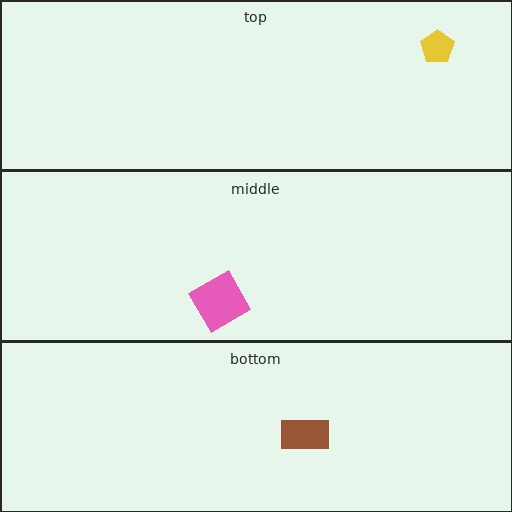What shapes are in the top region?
The yellow pentagon.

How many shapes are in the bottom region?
1.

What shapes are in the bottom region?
The brown rectangle.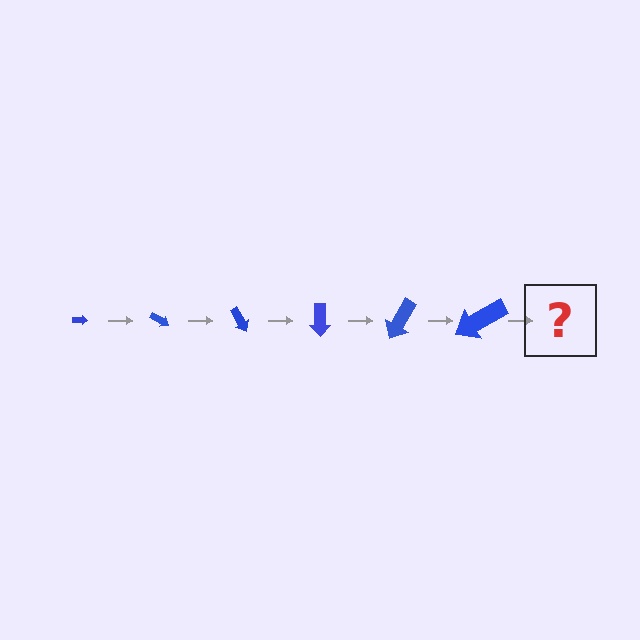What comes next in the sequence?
The next element should be an arrow, larger than the previous one and rotated 180 degrees from the start.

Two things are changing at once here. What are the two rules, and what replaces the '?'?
The two rules are that the arrow grows larger each step and it rotates 30 degrees each step. The '?' should be an arrow, larger than the previous one and rotated 180 degrees from the start.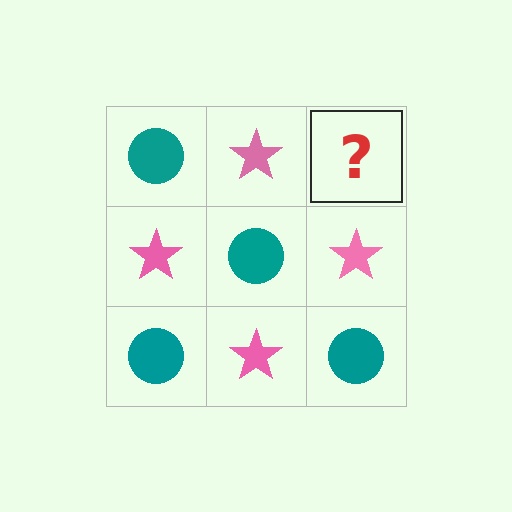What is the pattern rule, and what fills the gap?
The rule is that it alternates teal circle and pink star in a checkerboard pattern. The gap should be filled with a teal circle.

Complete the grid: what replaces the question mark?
The question mark should be replaced with a teal circle.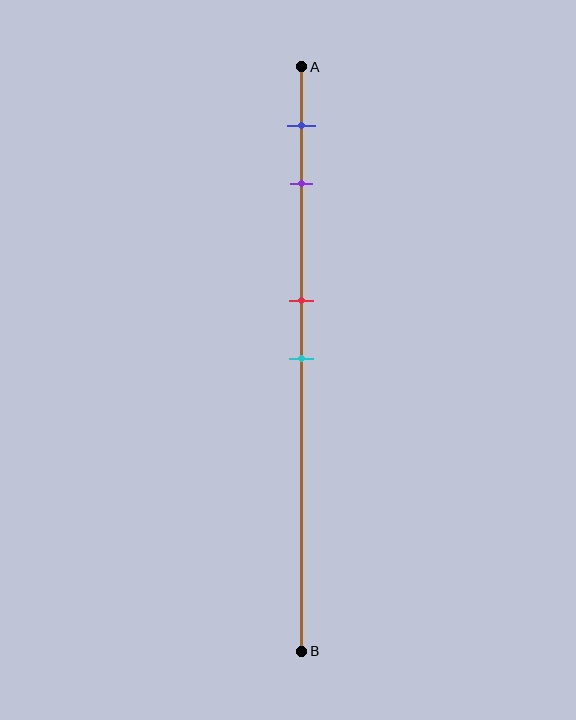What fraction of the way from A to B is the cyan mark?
The cyan mark is approximately 50% (0.5) of the way from A to B.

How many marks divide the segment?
There are 4 marks dividing the segment.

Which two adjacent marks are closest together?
The red and cyan marks are the closest adjacent pair.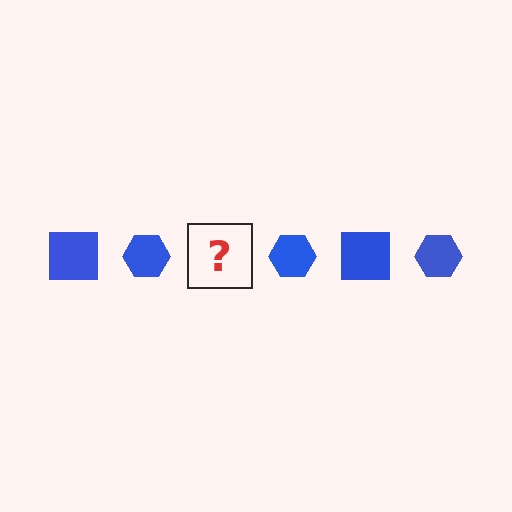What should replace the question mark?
The question mark should be replaced with a blue square.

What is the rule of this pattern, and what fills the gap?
The rule is that the pattern cycles through square, hexagon shapes in blue. The gap should be filled with a blue square.